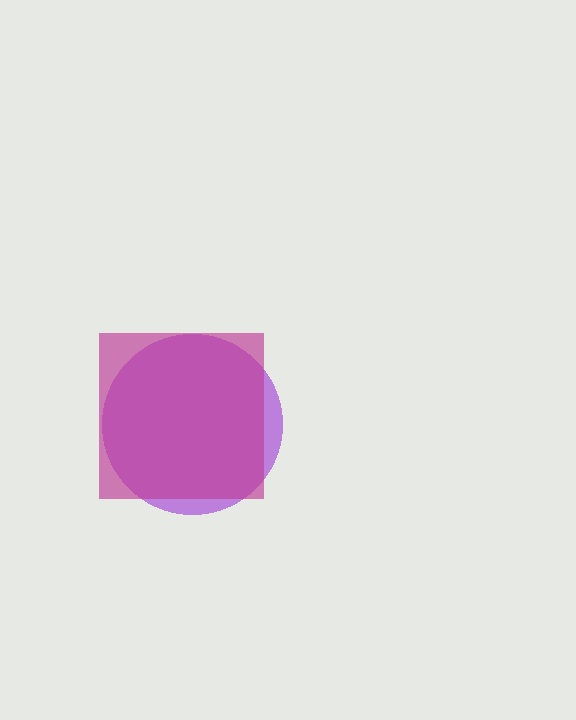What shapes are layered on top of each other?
The layered shapes are: a purple circle, a magenta square.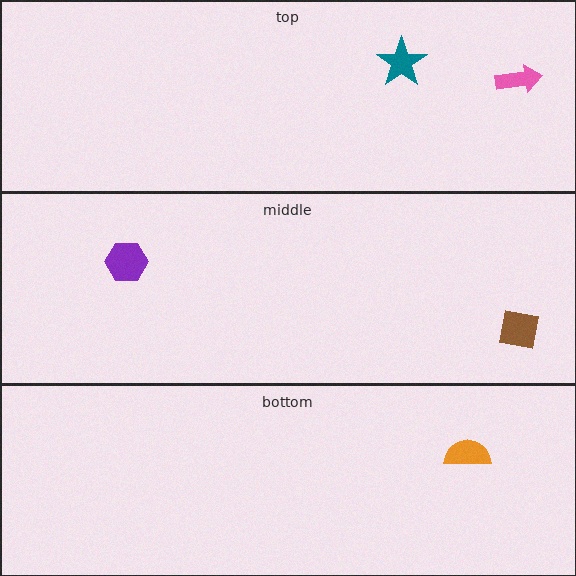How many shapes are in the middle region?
2.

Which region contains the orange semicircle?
The bottom region.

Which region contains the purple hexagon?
The middle region.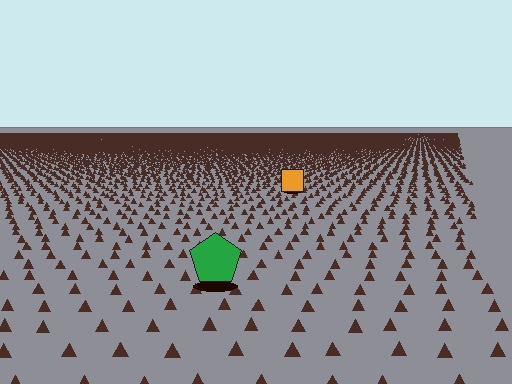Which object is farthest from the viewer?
The orange square is farthest from the viewer. It appears smaller and the ground texture around it is denser.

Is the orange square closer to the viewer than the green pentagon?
No. The green pentagon is closer — you can tell from the texture gradient: the ground texture is coarser near it.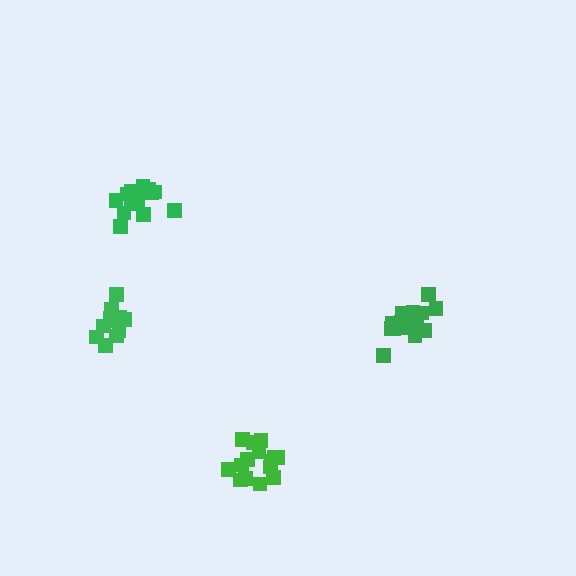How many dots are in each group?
Group 1: 16 dots, Group 2: 12 dots, Group 3: 15 dots, Group 4: 18 dots (61 total).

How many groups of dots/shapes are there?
There are 4 groups.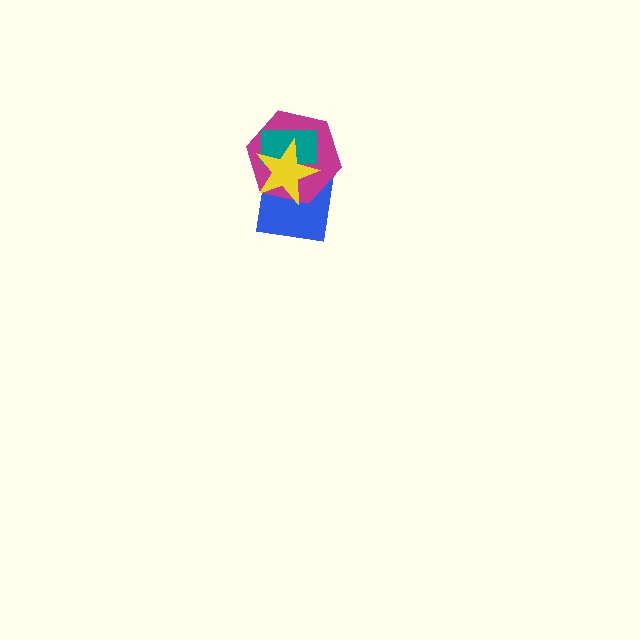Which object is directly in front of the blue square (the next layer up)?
The magenta hexagon is directly in front of the blue square.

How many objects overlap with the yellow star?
3 objects overlap with the yellow star.